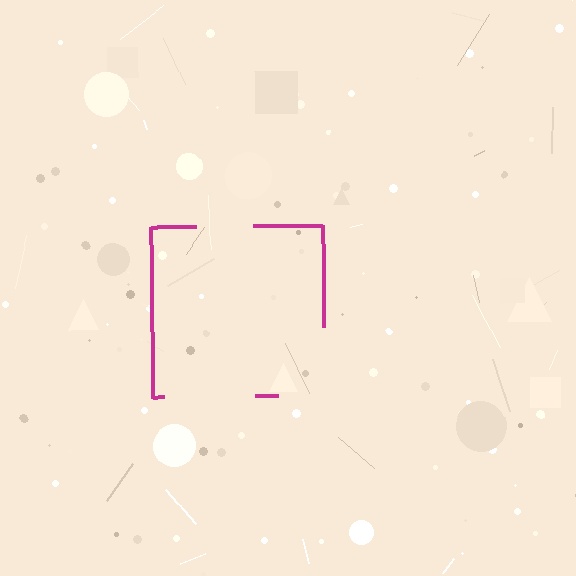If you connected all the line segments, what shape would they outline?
They would outline a square.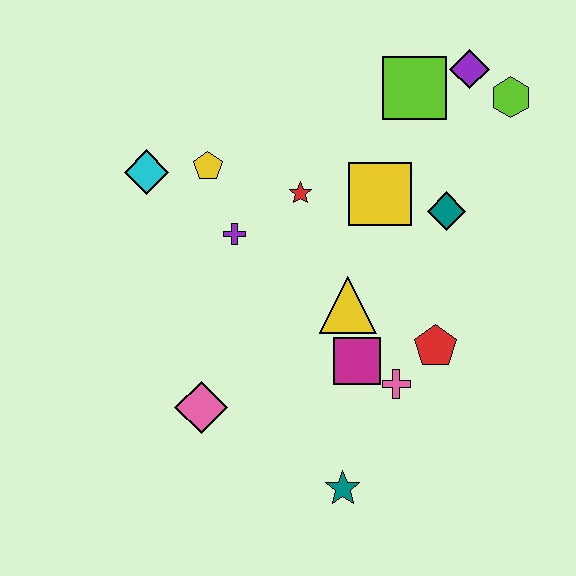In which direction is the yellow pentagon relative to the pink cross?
The yellow pentagon is above the pink cross.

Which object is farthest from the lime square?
The teal star is farthest from the lime square.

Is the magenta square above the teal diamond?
No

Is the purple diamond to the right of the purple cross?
Yes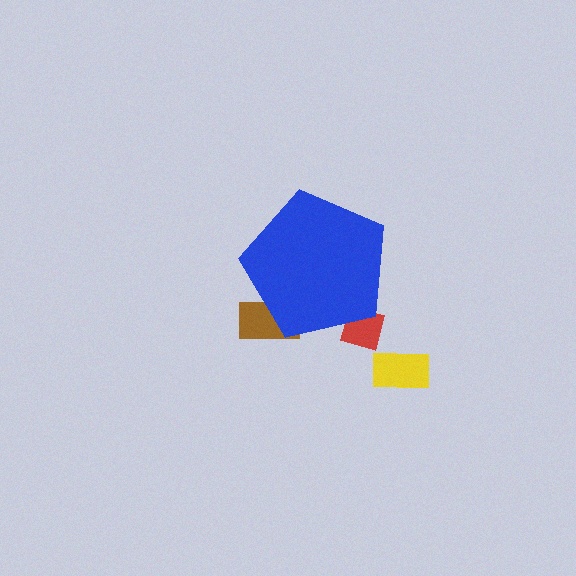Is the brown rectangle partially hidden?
Yes, the brown rectangle is partially hidden behind the blue pentagon.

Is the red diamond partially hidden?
Yes, the red diamond is partially hidden behind the blue pentagon.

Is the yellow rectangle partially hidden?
No, the yellow rectangle is fully visible.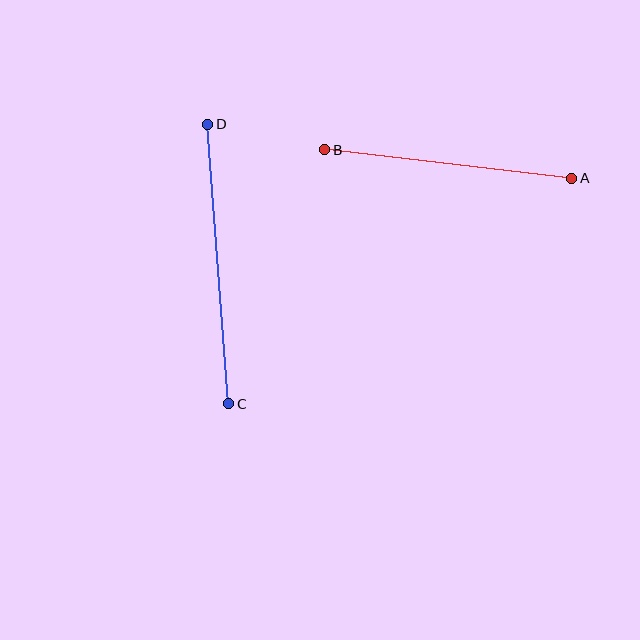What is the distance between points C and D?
The distance is approximately 281 pixels.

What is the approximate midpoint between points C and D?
The midpoint is at approximately (218, 264) pixels.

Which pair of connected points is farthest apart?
Points C and D are farthest apart.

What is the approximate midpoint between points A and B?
The midpoint is at approximately (448, 164) pixels.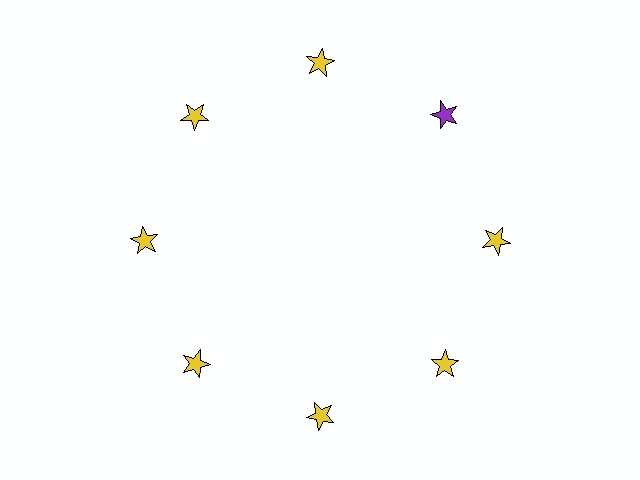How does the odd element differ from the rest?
It has a different color: purple instead of yellow.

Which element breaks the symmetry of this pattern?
The purple star at roughly the 2 o'clock position breaks the symmetry. All other shapes are yellow stars.